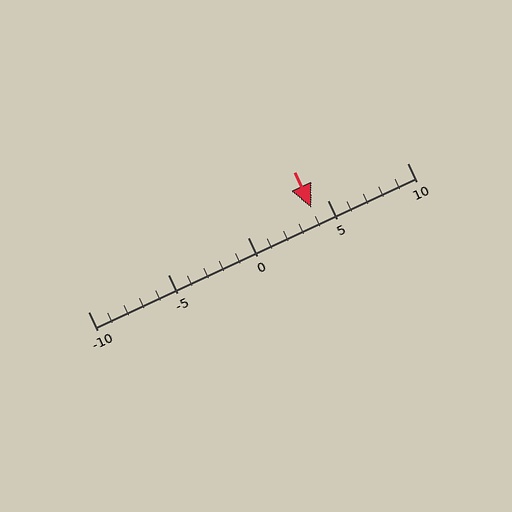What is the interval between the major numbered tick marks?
The major tick marks are spaced 5 units apart.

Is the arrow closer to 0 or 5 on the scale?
The arrow is closer to 5.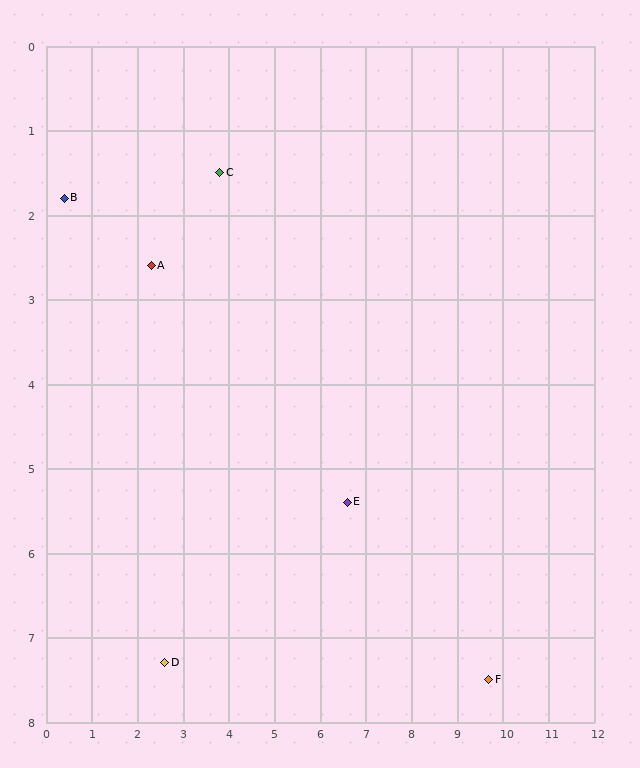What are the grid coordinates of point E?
Point E is at approximately (6.6, 5.4).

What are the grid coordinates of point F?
Point F is at approximately (9.7, 7.5).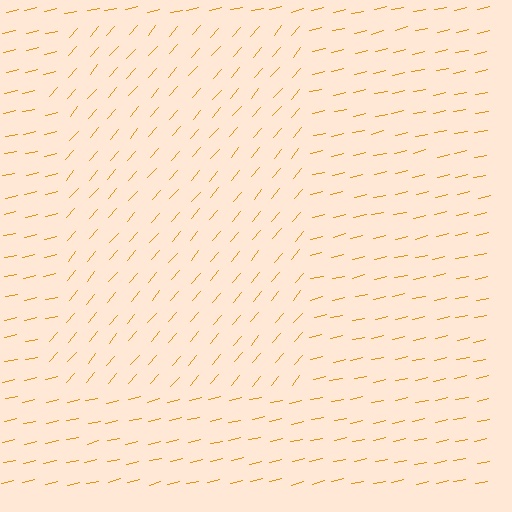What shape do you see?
I see a rectangle.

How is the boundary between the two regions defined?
The boundary is defined purely by a change in line orientation (approximately 37 degrees difference). All lines are the same color and thickness.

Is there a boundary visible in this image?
Yes, there is a texture boundary formed by a change in line orientation.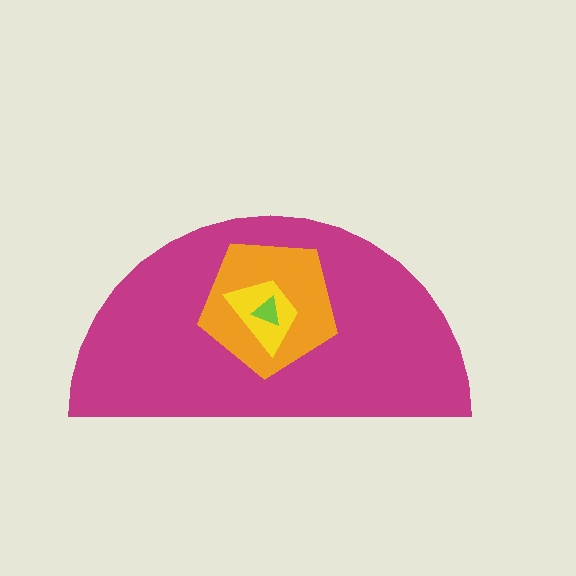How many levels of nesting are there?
4.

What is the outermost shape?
The magenta semicircle.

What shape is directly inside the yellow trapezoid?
The lime triangle.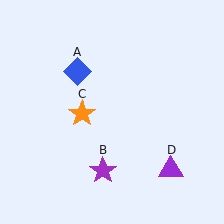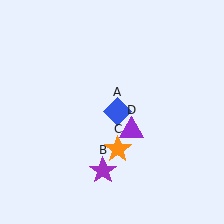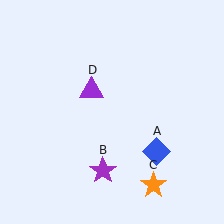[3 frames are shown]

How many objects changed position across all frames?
3 objects changed position: blue diamond (object A), orange star (object C), purple triangle (object D).